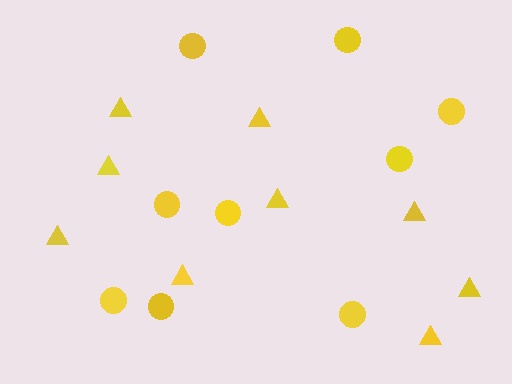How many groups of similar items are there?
There are 2 groups: one group of triangles (9) and one group of circles (9).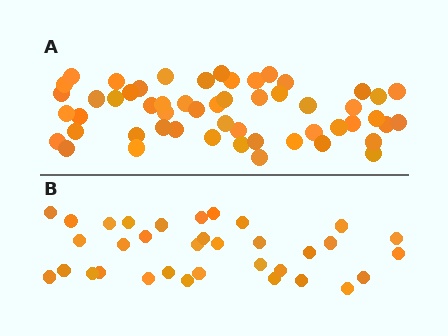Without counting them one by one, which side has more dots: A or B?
Region A (the top region) has more dots.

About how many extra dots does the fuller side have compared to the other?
Region A has approximately 20 more dots than region B.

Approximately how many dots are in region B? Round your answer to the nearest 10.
About 30 dots. (The exact count is 34, which rounds to 30.)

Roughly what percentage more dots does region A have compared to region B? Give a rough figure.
About 60% more.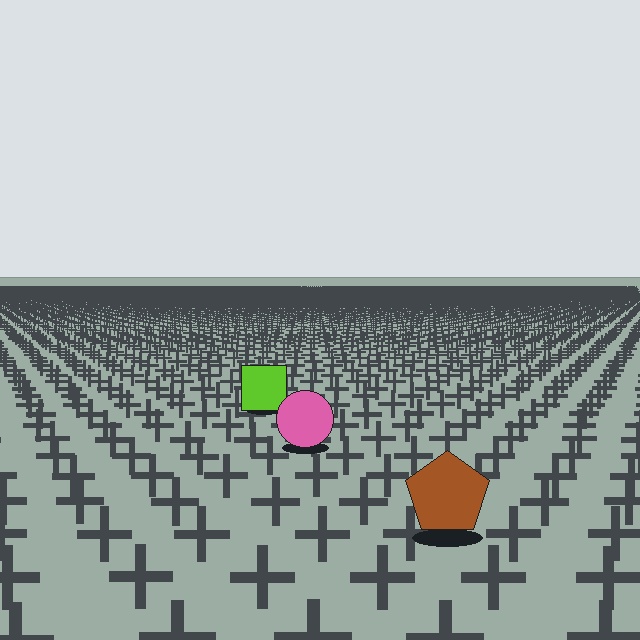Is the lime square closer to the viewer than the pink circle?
No. The pink circle is closer — you can tell from the texture gradient: the ground texture is coarser near it.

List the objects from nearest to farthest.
From nearest to farthest: the brown pentagon, the pink circle, the lime square.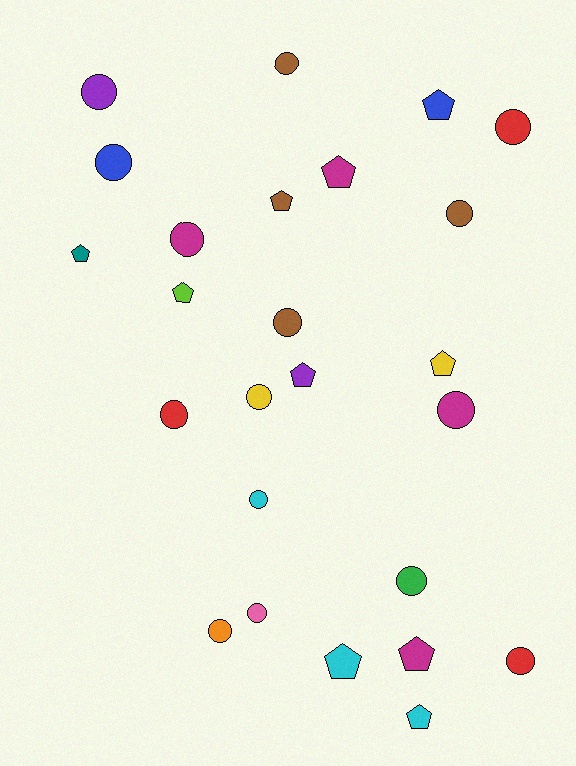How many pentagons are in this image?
There are 10 pentagons.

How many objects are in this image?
There are 25 objects.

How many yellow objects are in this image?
There are 2 yellow objects.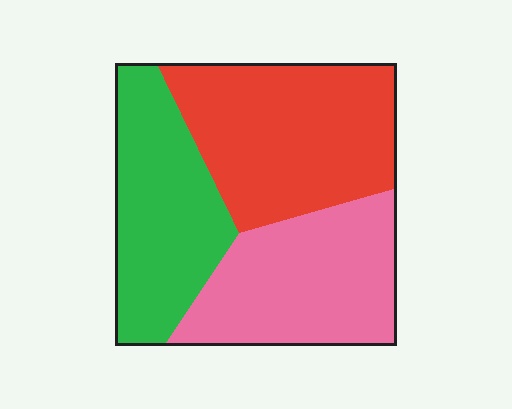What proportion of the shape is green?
Green covers about 30% of the shape.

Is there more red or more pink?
Red.